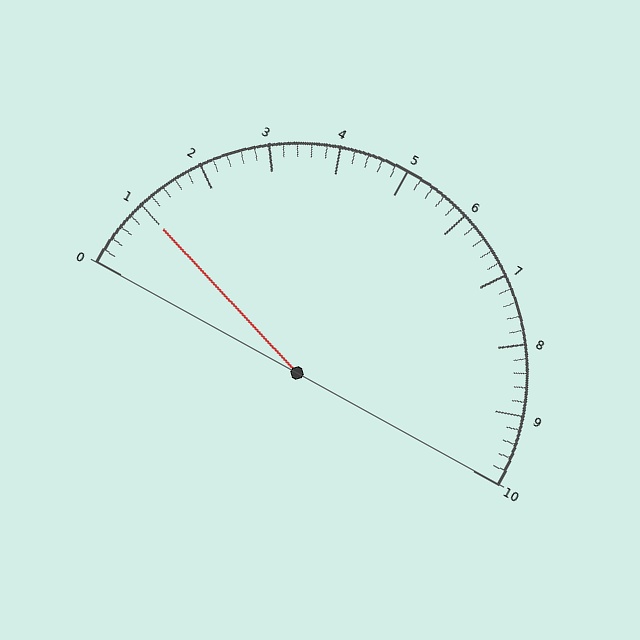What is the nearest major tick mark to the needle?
The nearest major tick mark is 1.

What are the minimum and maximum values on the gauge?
The gauge ranges from 0 to 10.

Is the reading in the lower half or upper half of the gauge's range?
The reading is in the lower half of the range (0 to 10).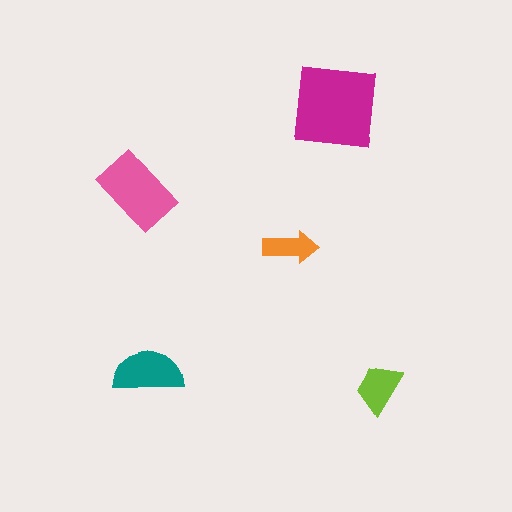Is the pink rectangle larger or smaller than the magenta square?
Smaller.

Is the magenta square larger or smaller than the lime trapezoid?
Larger.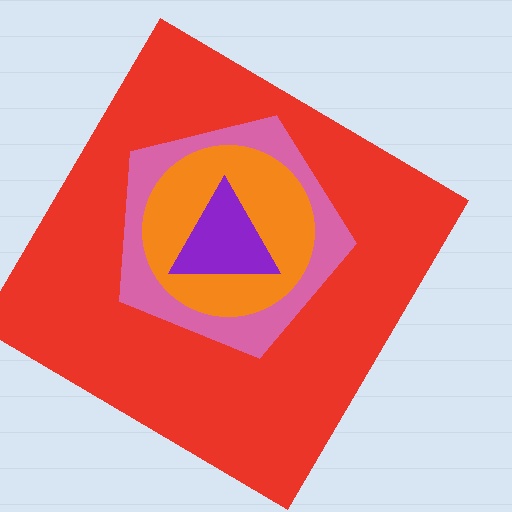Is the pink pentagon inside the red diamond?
Yes.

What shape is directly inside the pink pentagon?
The orange circle.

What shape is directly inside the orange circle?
The purple triangle.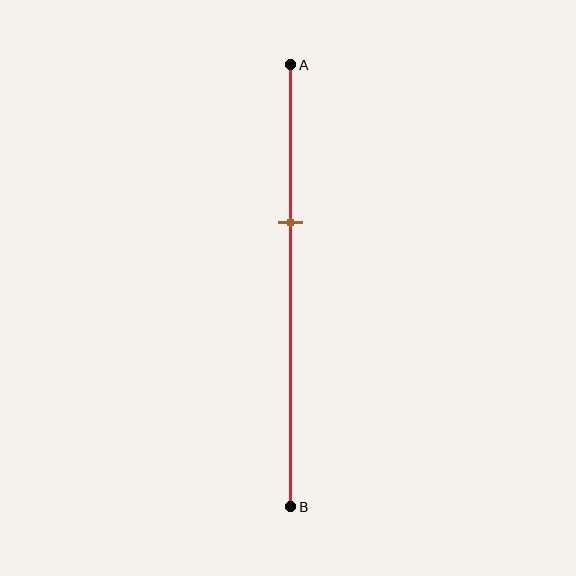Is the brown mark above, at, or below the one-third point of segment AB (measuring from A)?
The brown mark is approximately at the one-third point of segment AB.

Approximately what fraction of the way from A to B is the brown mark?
The brown mark is approximately 35% of the way from A to B.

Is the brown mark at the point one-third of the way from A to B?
Yes, the mark is approximately at the one-third point.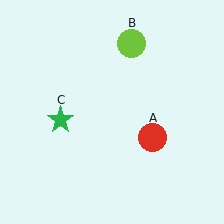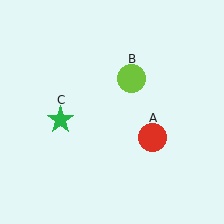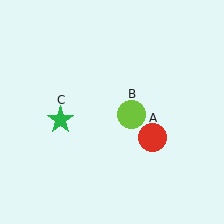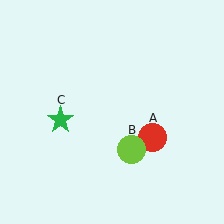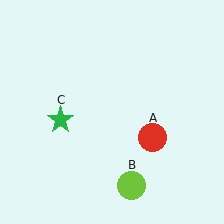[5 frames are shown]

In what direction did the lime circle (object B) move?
The lime circle (object B) moved down.